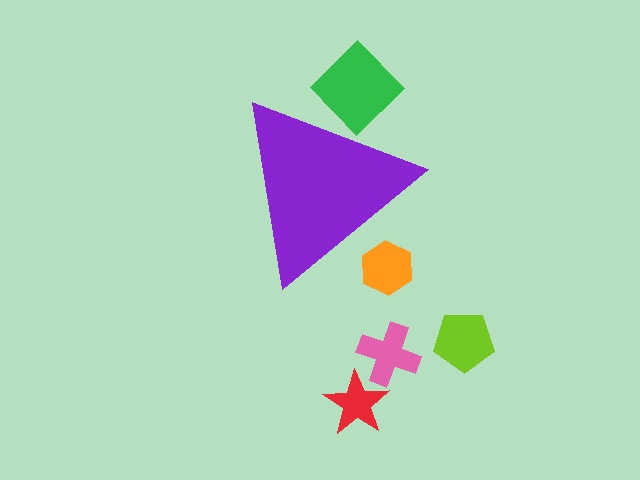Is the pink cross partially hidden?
No, the pink cross is fully visible.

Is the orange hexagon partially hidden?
Yes, the orange hexagon is partially hidden behind the purple triangle.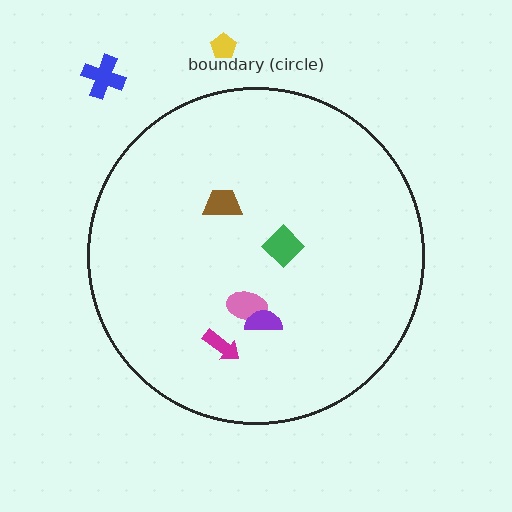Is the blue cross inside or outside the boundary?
Outside.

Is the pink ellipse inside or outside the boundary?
Inside.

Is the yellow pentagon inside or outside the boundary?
Outside.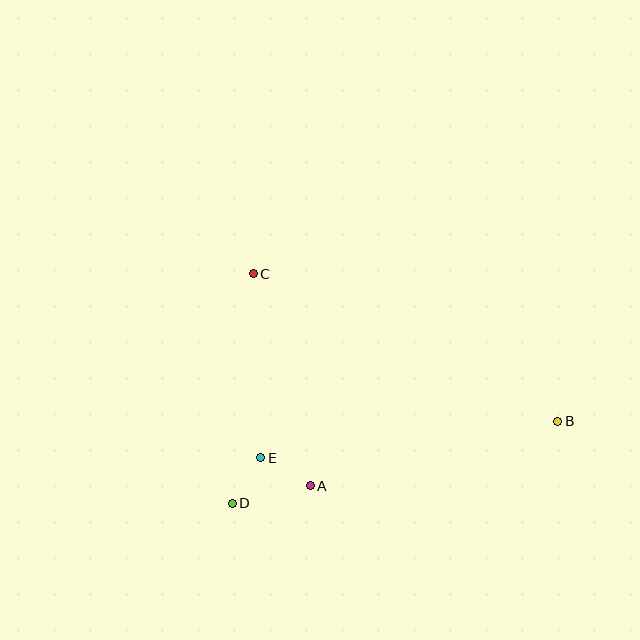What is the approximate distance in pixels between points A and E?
The distance between A and E is approximately 57 pixels.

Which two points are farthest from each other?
Points B and C are farthest from each other.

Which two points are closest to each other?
Points D and E are closest to each other.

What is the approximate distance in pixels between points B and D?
The distance between B and D is approximately 336 pixels.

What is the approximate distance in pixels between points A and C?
The distance between A and C is approximately 220 pixels.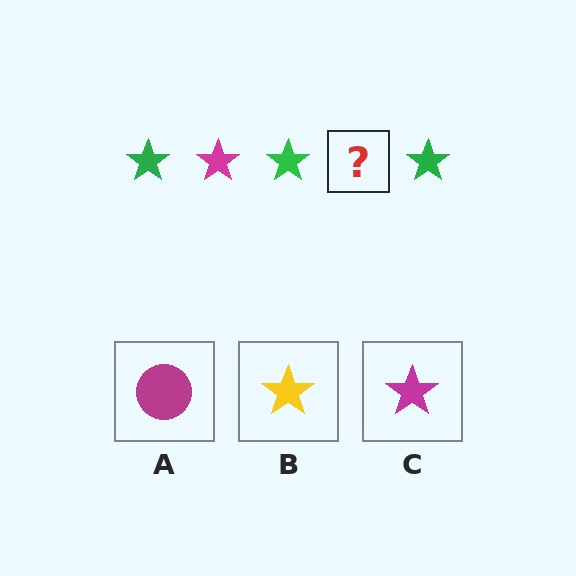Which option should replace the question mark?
Option C.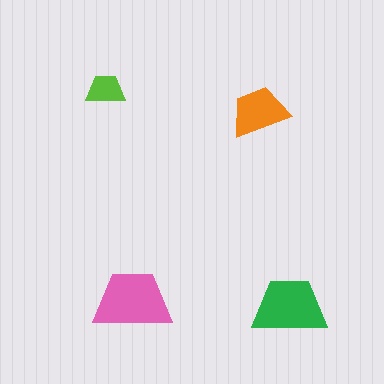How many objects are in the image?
There are 4 objects in the image.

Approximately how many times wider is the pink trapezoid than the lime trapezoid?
About 2 times wider.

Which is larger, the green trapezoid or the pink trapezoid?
The pink one.